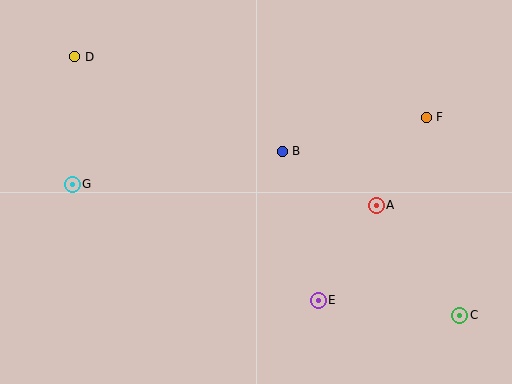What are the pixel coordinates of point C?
Point C is at (460, 315).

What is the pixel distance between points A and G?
The distance between A and G is 304 pixels.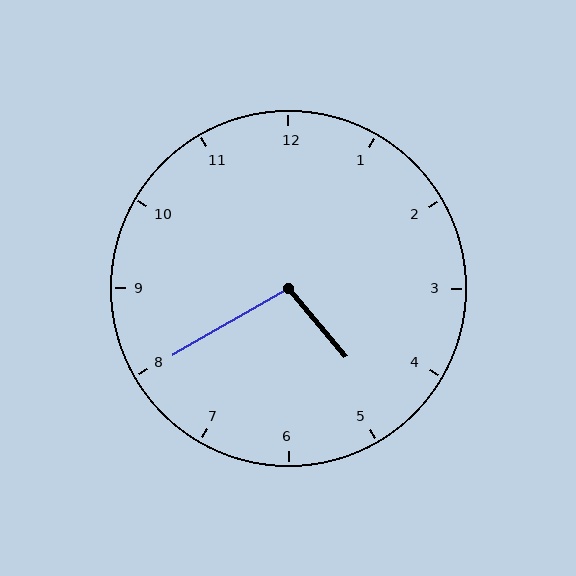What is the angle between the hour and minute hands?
Approximately 100 degrees.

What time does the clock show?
4:40.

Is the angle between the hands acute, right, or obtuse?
It is obtuse.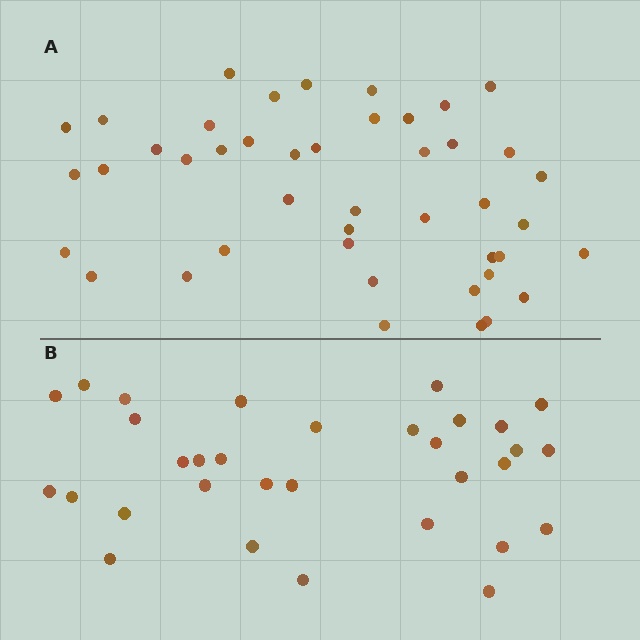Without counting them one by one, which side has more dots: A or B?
Region A (the top region) has more dots.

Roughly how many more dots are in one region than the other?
Region A has roughly 12 or so more dots than region B.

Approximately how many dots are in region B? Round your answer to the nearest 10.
About 30 dots. (The exact count is 32, which rounds to 30.)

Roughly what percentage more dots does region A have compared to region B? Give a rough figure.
About 40% more.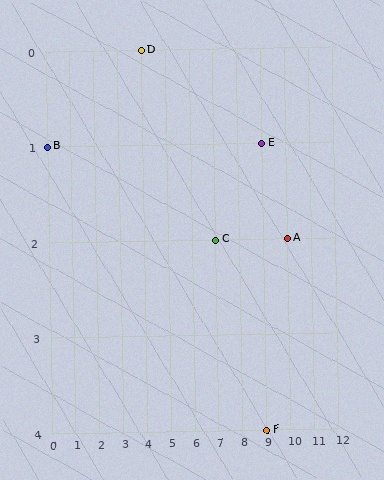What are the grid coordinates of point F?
Point F is at grid coordinates (9, 4).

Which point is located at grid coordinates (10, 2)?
Point A is at (10, 2).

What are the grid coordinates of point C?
Point C is at grid coordinates (7, 2).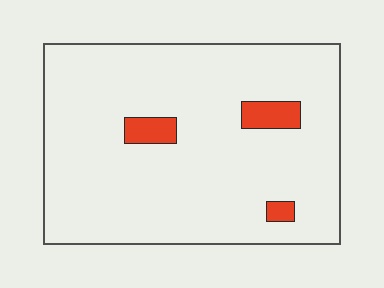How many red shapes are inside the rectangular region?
3.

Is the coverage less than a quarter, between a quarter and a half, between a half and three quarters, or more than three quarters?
Less than a quarter.